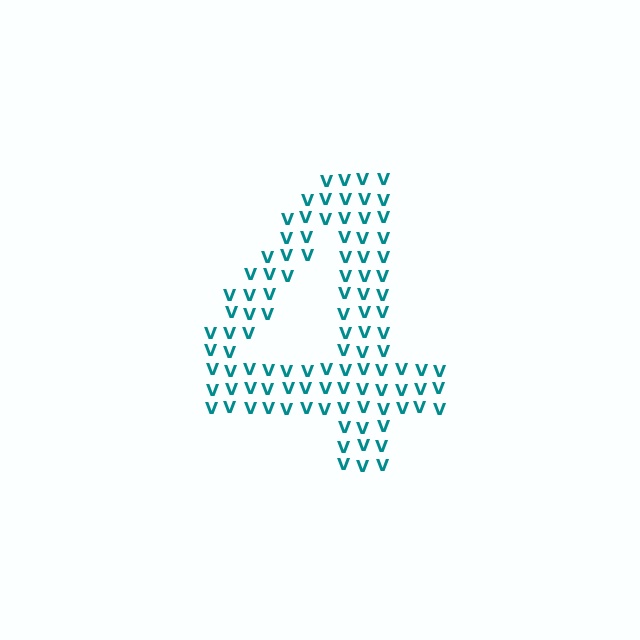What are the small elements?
The small elements are letter V's.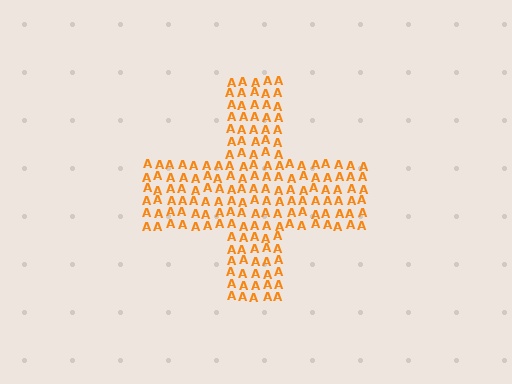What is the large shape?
The large shape is a cross.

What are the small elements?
The small elements are letter A's.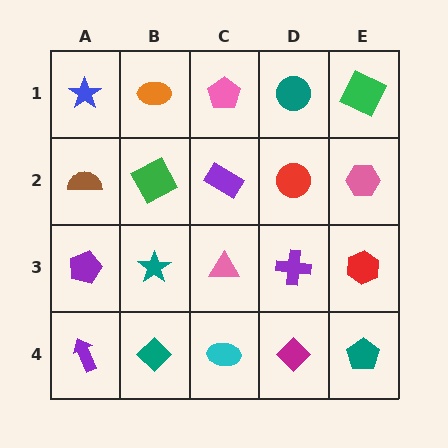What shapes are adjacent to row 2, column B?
An orange ellipse (row 1, column B), a teal star (row 3, column B), a brown semicircle (row 2, column A), a purple rectangle (row 2, column C).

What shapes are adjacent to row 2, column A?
A blue star (row 1, column A), a purple pentagon (row 3, column A), a green square (row 2, column B).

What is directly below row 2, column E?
A red hexagon.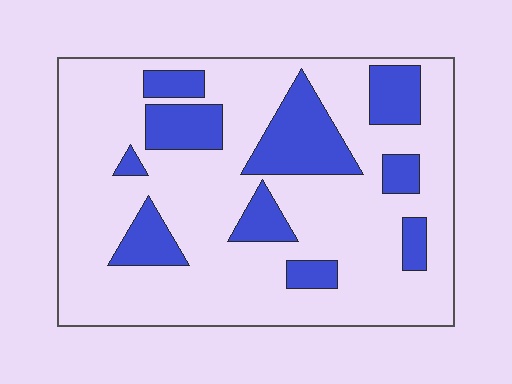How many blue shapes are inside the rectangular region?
10.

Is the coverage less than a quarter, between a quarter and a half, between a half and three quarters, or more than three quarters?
Less than a quarter.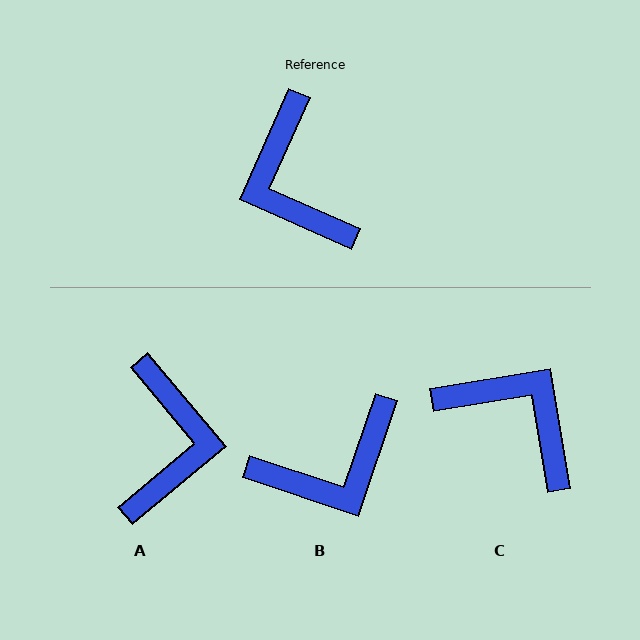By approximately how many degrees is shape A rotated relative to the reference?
Approximately 154 degrees counter-clockwise.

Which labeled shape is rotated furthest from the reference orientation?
A, about 154 degrees away.